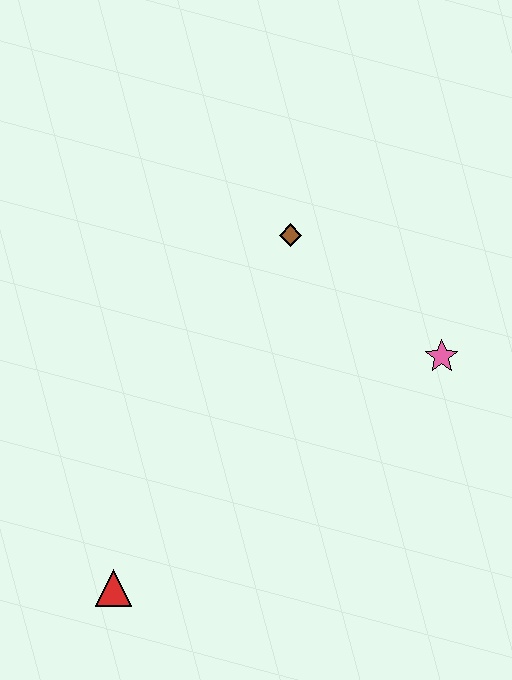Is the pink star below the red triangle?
No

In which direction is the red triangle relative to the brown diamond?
The red triangle is below the brown diamond.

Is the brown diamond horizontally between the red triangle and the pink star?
Yes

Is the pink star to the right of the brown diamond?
Yes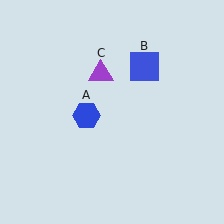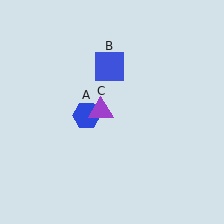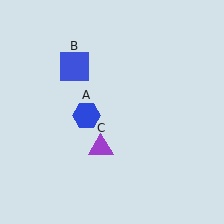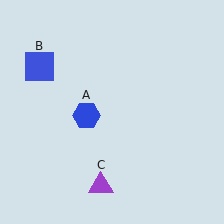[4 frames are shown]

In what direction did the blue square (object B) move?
The blue square (object B) moved left.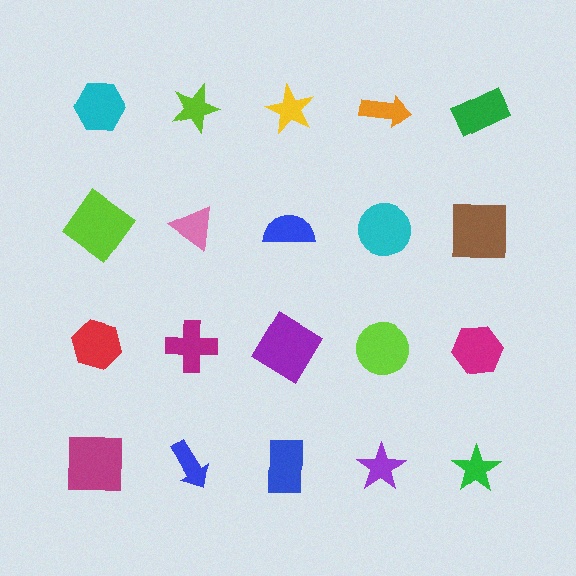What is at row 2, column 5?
A brown square.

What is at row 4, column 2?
A blue arrow.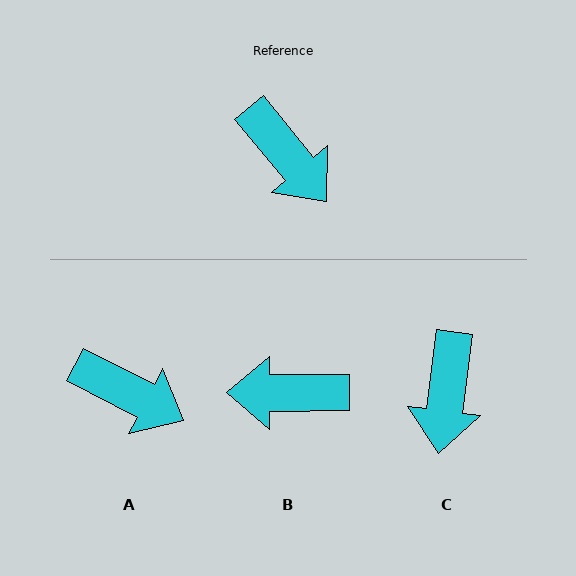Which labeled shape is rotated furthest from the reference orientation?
B, about 129 degrees away.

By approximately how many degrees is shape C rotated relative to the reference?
Approximately 47 degrees clockwise.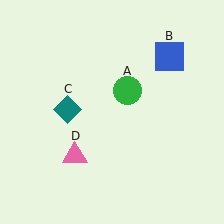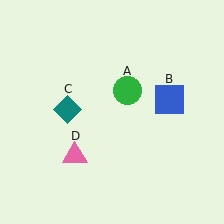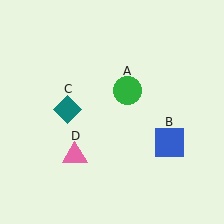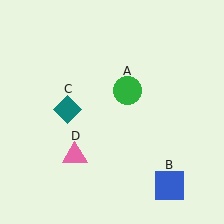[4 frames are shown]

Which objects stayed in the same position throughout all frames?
Green circle (object A) and teal diamond (object C) and pink triangle (object D) remained stationary.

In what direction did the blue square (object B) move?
The blue square (object B) moved down.